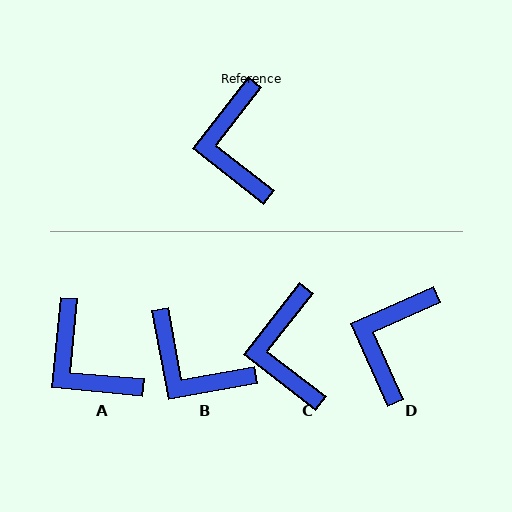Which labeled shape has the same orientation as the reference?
C.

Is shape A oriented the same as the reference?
No, it is off by about 32 degrees.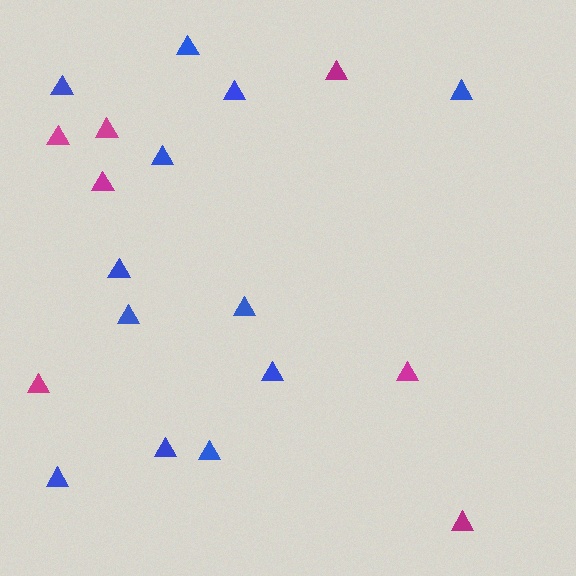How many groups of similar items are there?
There are 2 groups: one group of blue triangles (12) and one group of magenta triangles (7).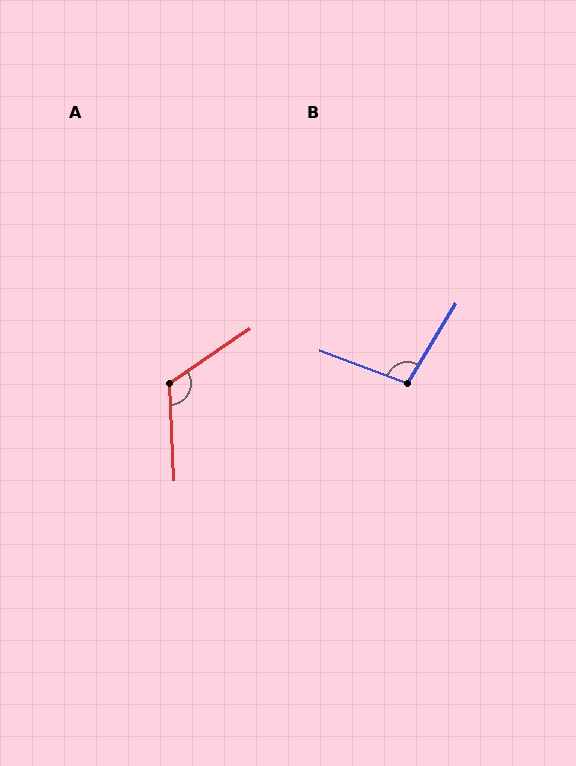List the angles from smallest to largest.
B (101°), A (121°).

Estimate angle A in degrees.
Approximately 121 degrees.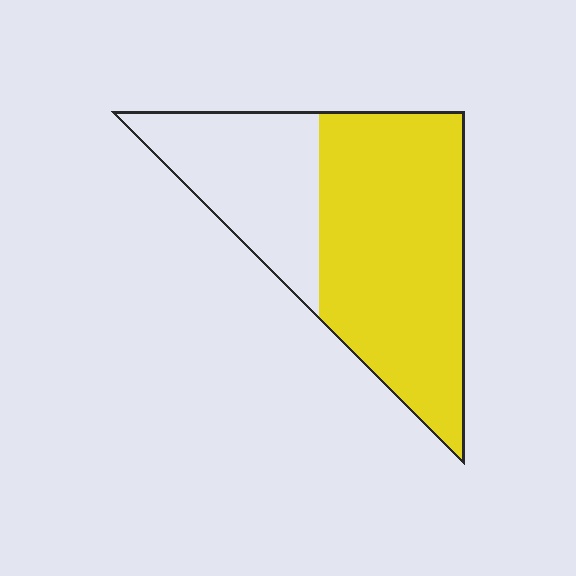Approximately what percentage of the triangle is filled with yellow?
Approximately 65%.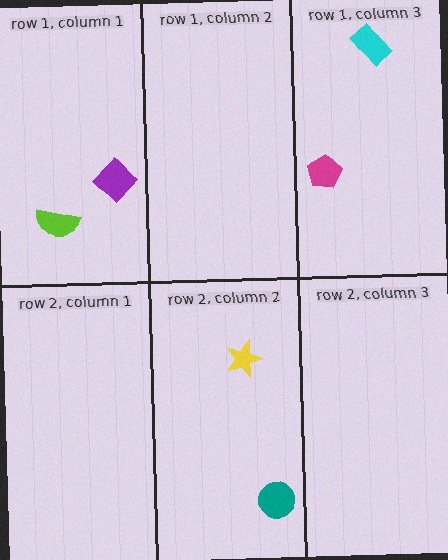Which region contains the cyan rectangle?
The row 1, column 3 region.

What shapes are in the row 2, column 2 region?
The teal circle, the yellow star.